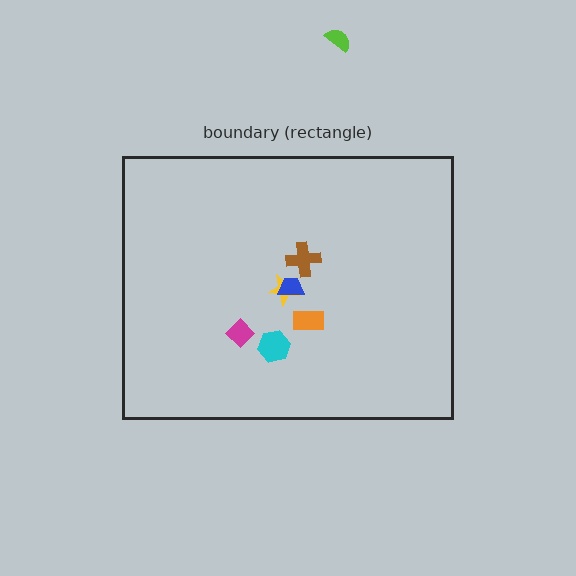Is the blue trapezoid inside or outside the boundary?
Inside.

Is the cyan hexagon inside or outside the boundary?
Inside.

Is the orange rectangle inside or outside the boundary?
Inside.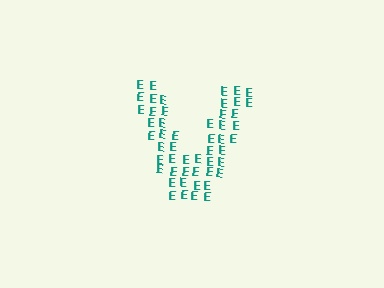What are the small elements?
The small elements are letter E's.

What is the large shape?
The large shape is the letter V.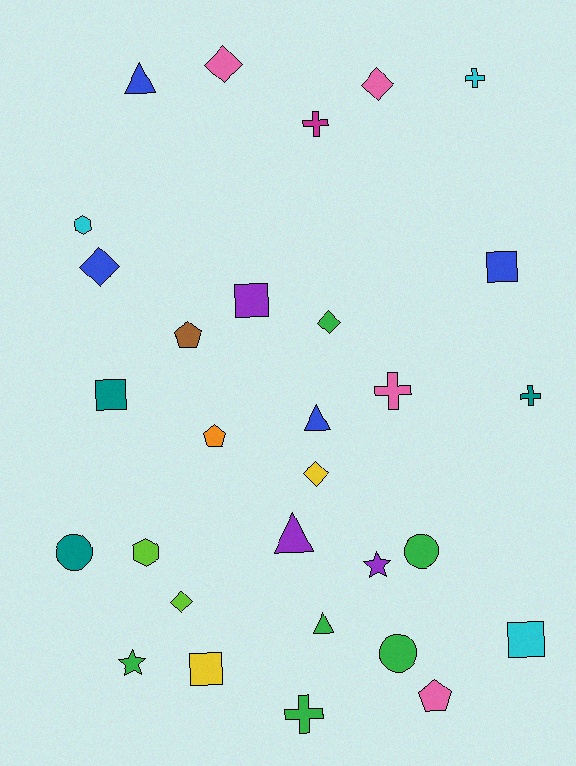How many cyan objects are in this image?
There are 3 cyan objects.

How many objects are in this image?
There are 30 objects.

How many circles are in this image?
There are 3 circles.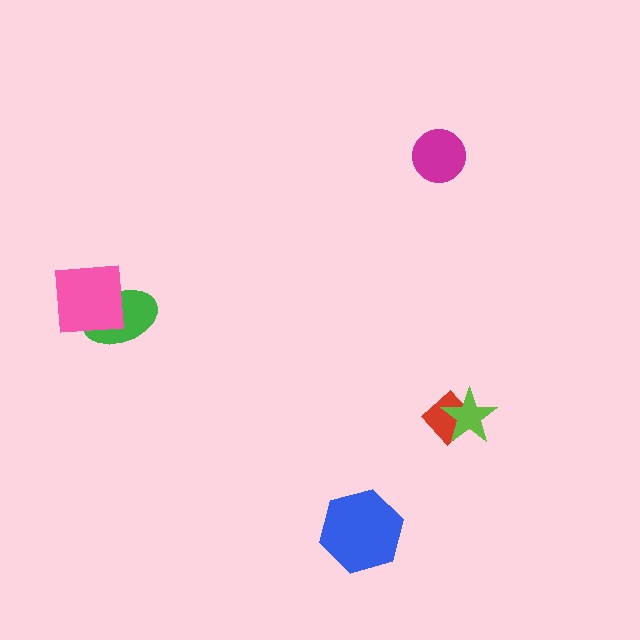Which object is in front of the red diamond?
The lime star is in front of the red diamond.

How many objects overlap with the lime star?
1 object overlaps with the lime star.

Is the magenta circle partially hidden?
No, no other shape covers it.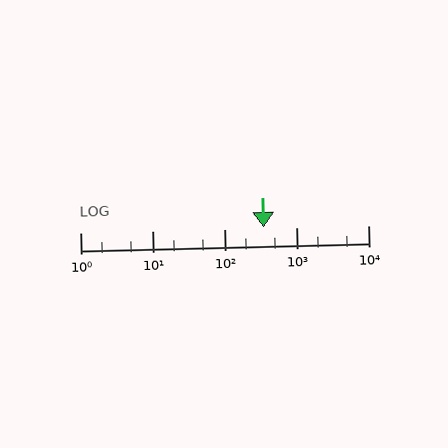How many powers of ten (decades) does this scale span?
The scale spans 4 decades, from 1 to 10000.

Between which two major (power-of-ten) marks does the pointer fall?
The pointer is between 100 and 1000.